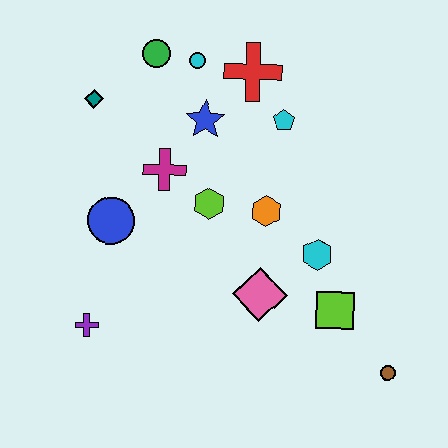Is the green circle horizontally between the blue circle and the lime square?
Yes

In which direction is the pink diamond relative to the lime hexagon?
The pink diamond is below the lime hexagon.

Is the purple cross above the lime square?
No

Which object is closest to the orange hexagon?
The lime hexagon is closest to the orange hexagon.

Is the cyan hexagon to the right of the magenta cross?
Yes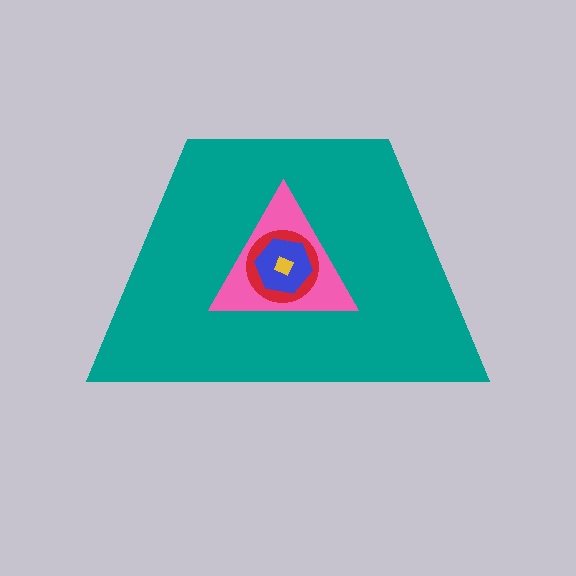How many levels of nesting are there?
5.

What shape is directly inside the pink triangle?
The red circle.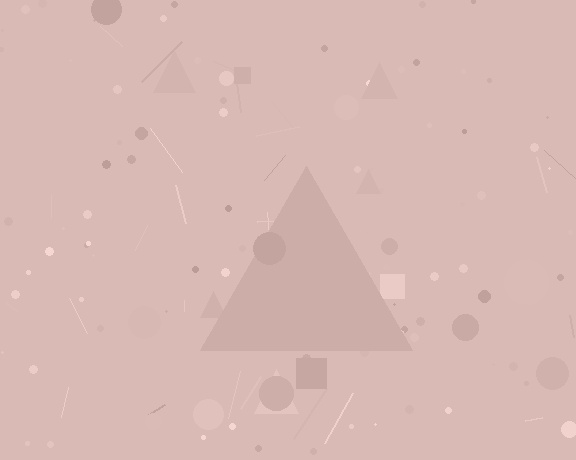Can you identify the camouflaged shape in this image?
The camouflaged shape is a triangle.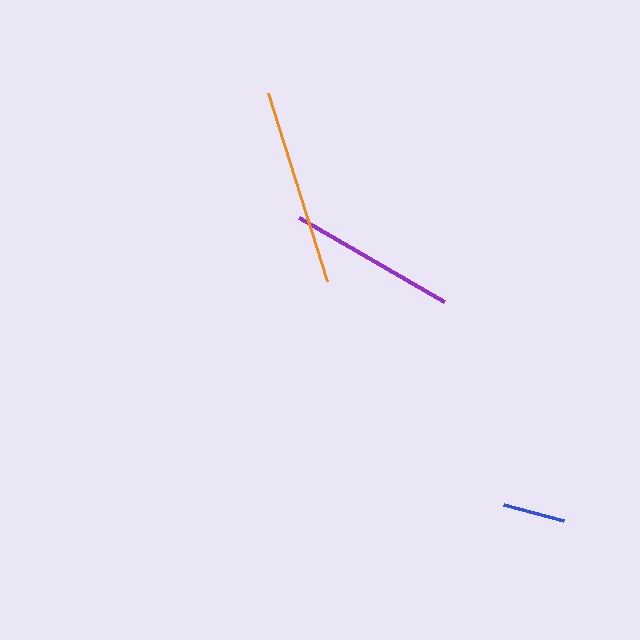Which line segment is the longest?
The orange line is the longest at approximately 197 pixels.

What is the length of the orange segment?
The orange segment is approximately 197 pixels long.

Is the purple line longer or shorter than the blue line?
The purple line is longer than the blue line.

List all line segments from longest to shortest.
From longest to shortest: orange, purple, blue.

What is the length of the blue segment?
The blue segment is approximately 62 pixels long.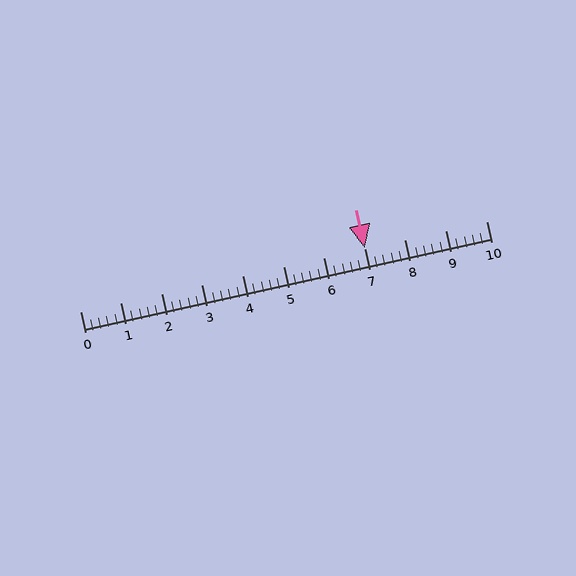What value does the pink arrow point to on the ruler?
The pink arrow points to approximately 7.0.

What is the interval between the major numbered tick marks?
The major tick marks are spaced 1 units apart.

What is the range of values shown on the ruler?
The ruler shows values from 0 to 10.